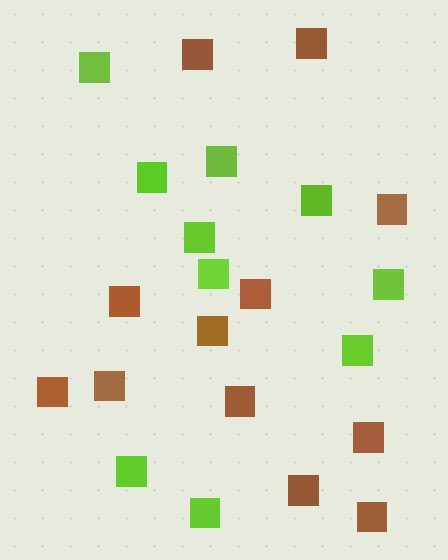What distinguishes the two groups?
There are 2 groups: one group of brown squares (12) and one group of lime squares (10).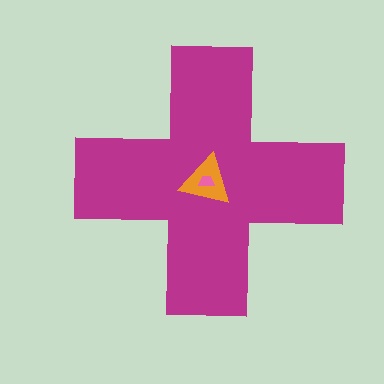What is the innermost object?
The pink trapezoid.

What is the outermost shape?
The magenta cross.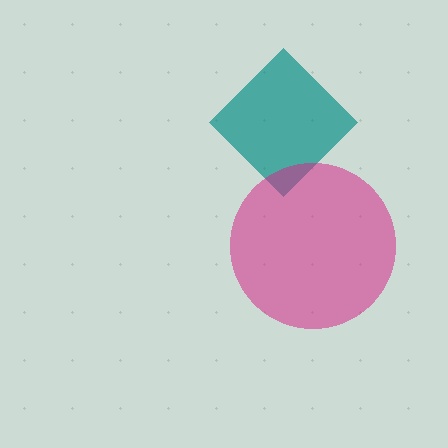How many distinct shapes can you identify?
There are 2 distinct shapes: a teal diamond, a magenta circle.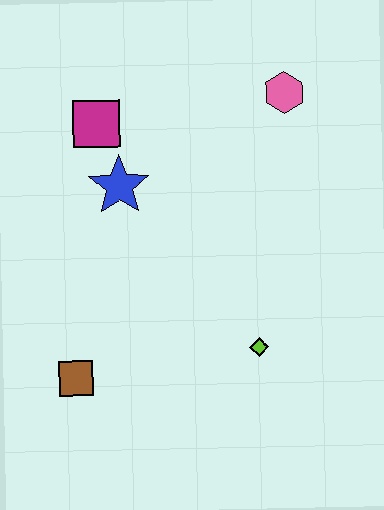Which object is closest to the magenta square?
The blue star is closest to the magenta square.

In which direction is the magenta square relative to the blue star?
The magenta square is above the blue star.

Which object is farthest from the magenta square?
The lime diamond is farthest from the magenta square.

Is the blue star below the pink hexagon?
Yes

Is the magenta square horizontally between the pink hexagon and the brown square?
Yes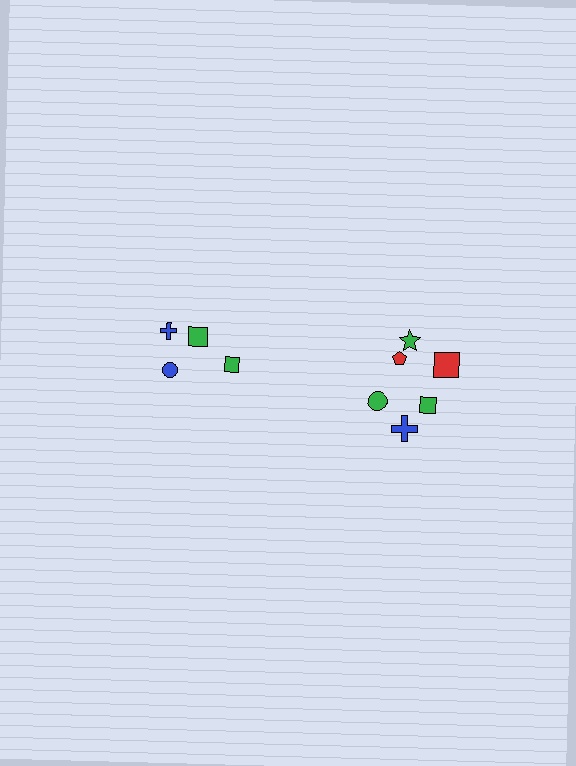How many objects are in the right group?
There are 6 objects.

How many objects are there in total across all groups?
There are 10 objects.